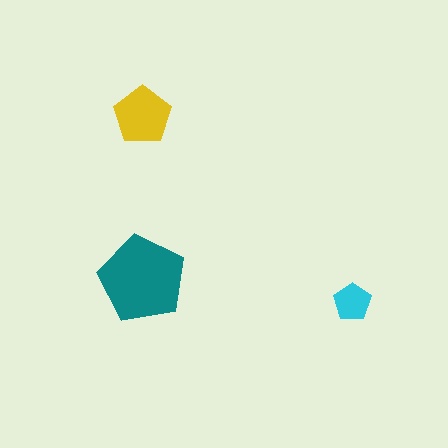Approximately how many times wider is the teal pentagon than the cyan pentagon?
About 2.5 times wider.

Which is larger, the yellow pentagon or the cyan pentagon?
The yellow one.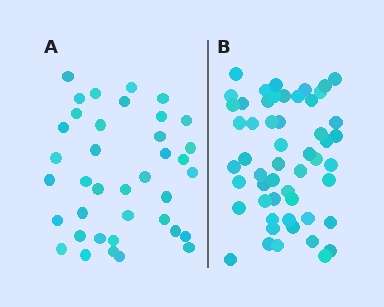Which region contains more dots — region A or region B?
Region B (the right region) has more dots.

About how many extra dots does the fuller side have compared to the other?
Region B has approximately 15 more dots than region A.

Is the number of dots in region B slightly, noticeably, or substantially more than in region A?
Region B has noticeably more, but not dramatically so. The ratio is roughly 1.4 to 1.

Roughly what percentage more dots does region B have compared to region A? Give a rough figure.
About 40% more.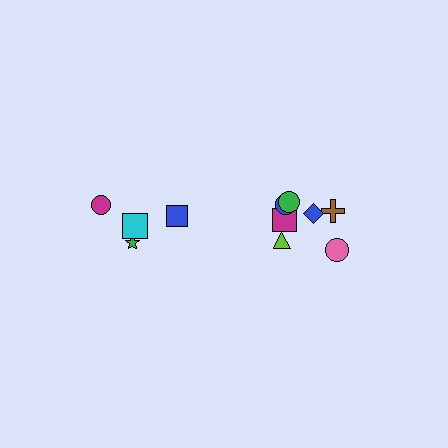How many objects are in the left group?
There are 4 objects.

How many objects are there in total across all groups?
There are 11 objects.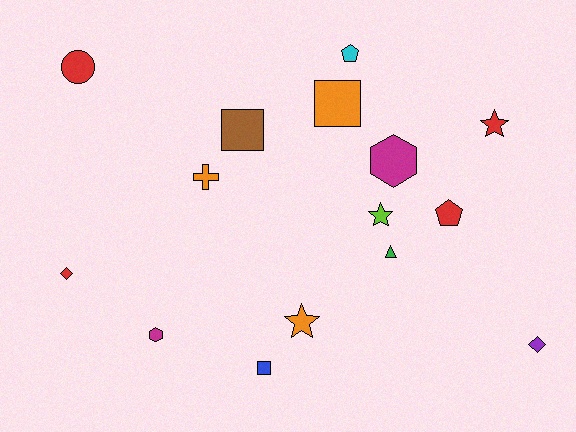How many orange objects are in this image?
There are 3 orange objects.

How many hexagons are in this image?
There are 2 hexagons.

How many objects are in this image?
There are 15 objects.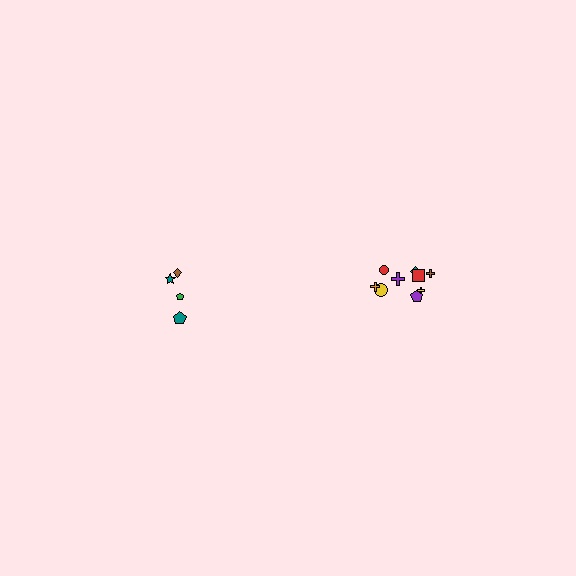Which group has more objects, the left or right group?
The right group.